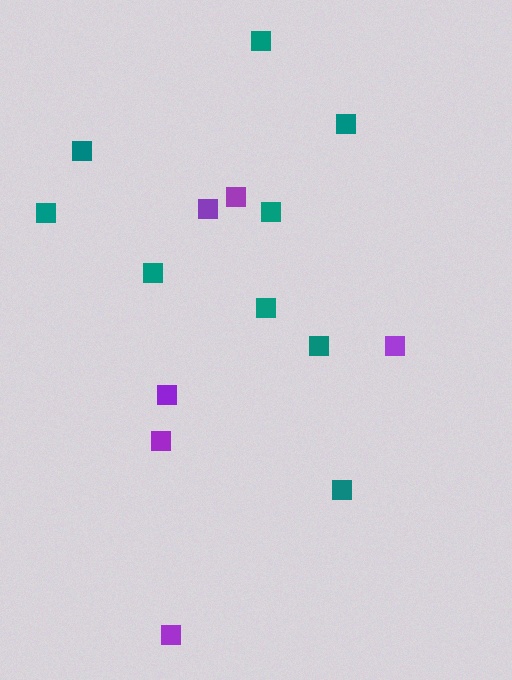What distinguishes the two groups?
There are 2 groups: one group of teal squares (9) and one group of purple squares (6).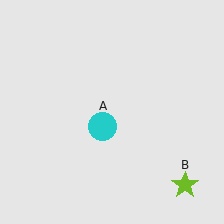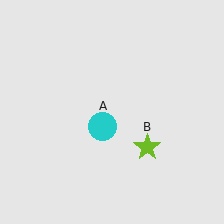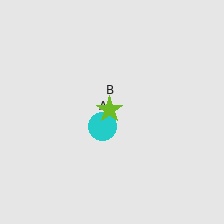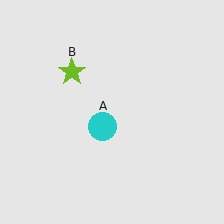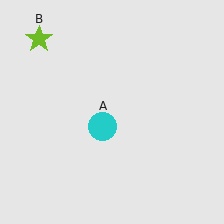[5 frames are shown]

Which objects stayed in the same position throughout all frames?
Cyan circle (object A) remained stationary.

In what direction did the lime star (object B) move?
The lime star (object B) moved up and to the left.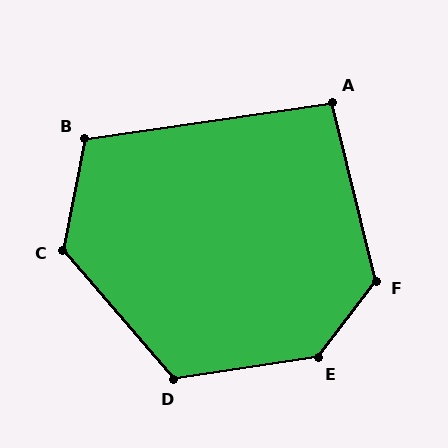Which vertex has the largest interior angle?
E, at approximately 136 degrees.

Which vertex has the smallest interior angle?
A, at approximately 95 degrees.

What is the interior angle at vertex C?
Approximately 128 degrees (obtuse).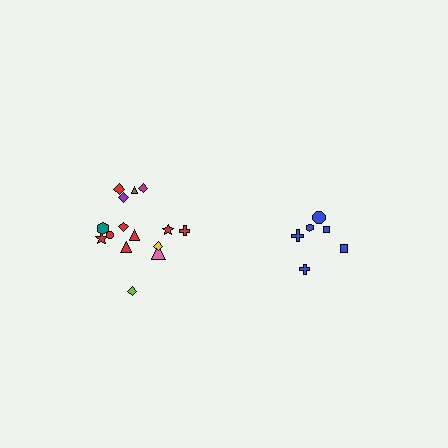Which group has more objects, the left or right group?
The left group.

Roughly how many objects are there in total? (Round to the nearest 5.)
Roughly 20 objects in total.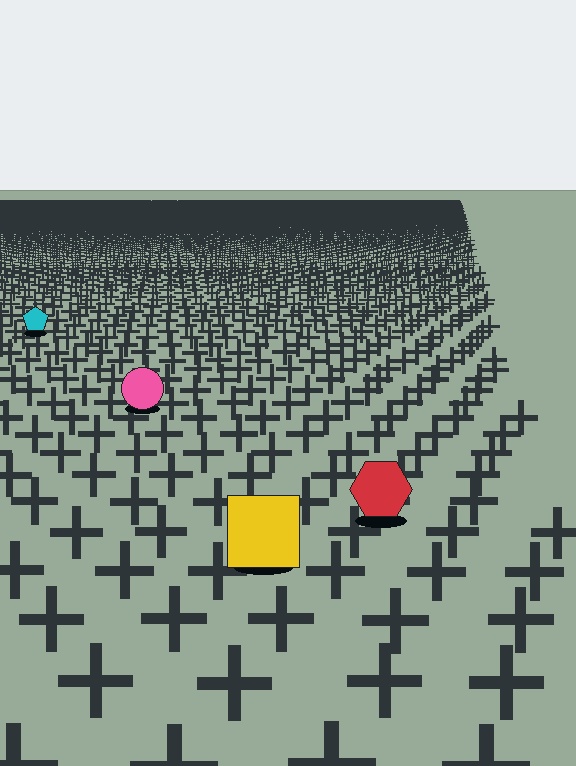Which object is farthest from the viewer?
The cyan pentagon is farthest from the viewer. It appears smaller and the ground texture around it is denser.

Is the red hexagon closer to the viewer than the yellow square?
No. The yellow square is closer — you can tell from the texture gradient: the ground texture is coarser near it.